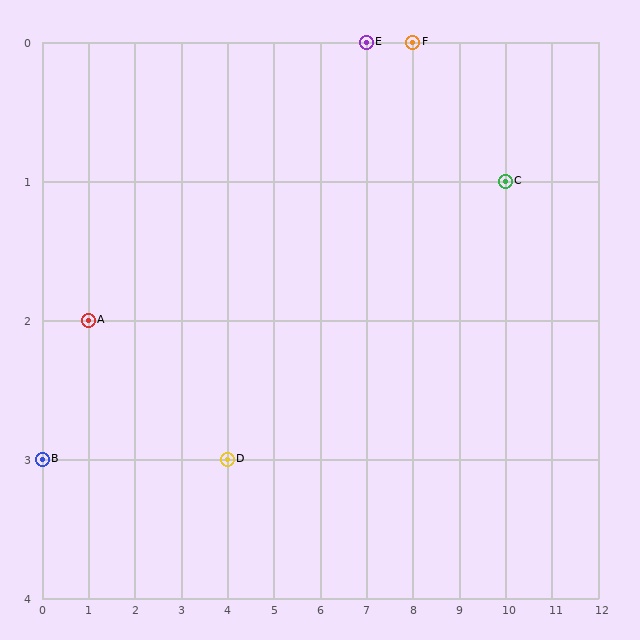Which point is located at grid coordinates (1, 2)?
Point A is at (1, 2).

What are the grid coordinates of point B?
Point B is at grid coordinates (0, 3).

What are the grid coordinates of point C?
Point C is at grid coordinates (10, 1).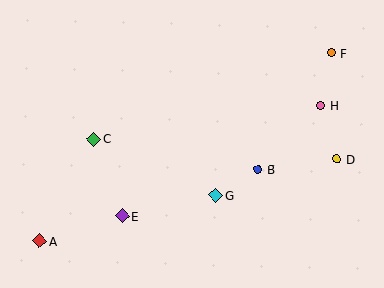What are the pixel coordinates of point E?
Point E is at (122, 216).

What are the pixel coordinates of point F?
Point F is at (331, 53).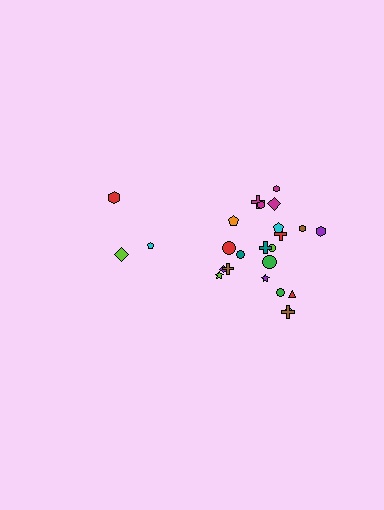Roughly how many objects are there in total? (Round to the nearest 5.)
Roughly 25 objects in total.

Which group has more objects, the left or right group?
The right group.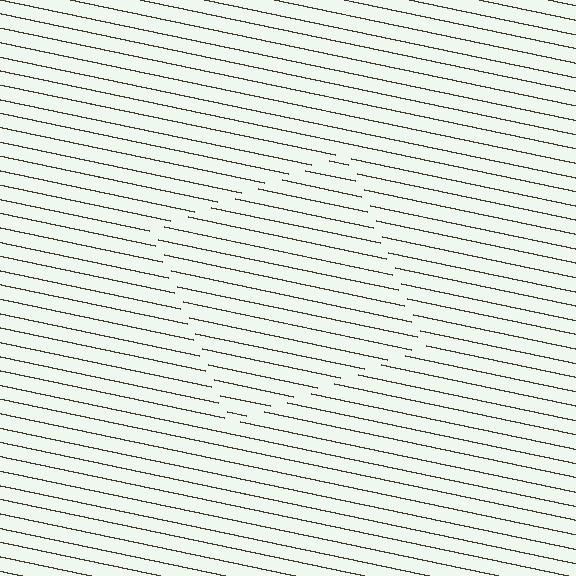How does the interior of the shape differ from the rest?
The interior of the shape contains the same grating, shifted by half a period — the contour is defined by the phase discontinuity where line-ends from the inner and outer gratings abut.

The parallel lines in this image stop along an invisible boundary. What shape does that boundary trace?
An illusory square. The interior of the shape contains the same grating, shifted by half a period — the contour is defined by the phase discontinuity where line-ends from the inner and outer gratings abut.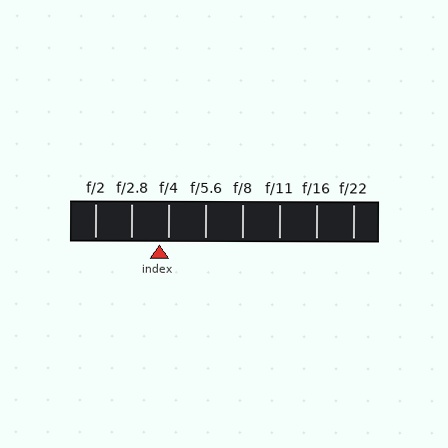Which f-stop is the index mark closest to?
The index mark is closest to f/4.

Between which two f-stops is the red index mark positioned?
The index mark is between f/2.8 and f/4.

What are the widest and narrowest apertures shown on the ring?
The widest aperture shown is f/2 and the narrowest is f/22.